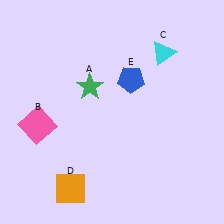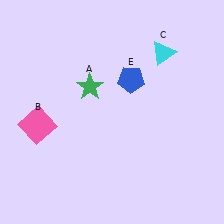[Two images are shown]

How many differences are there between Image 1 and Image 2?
There is 1 difference between the two images.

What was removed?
The orange square (D) was removed in Image 2.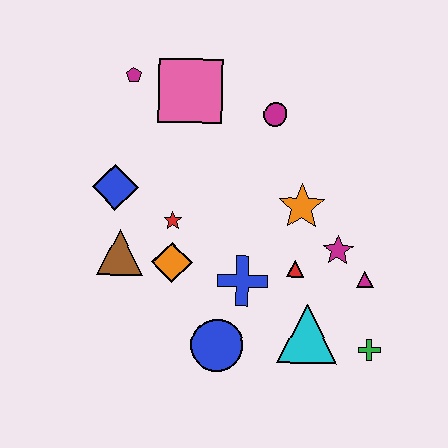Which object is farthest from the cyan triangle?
The magenta pentagon is farthest from the cyan triangle.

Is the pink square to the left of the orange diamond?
No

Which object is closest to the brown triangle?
The orange diamond is closest to the brown triangle.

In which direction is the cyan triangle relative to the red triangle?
The cyan triangle is below the red triangle.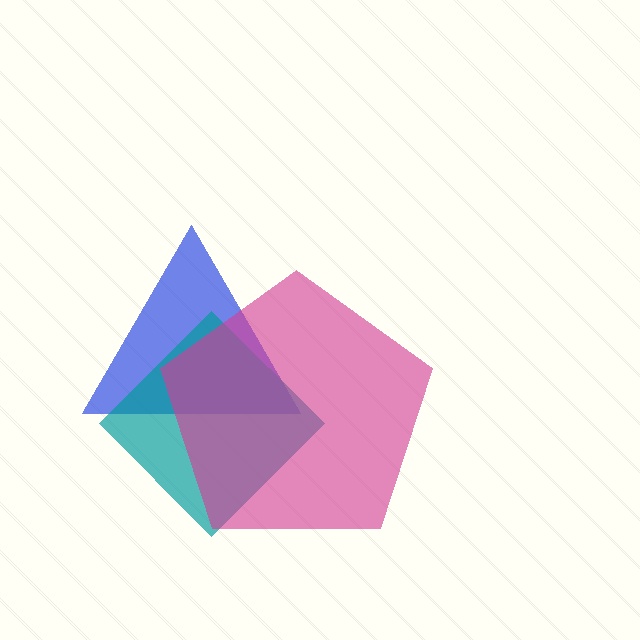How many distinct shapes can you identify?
There are 3 distinct shapes: a blue triangle, a teal diamond, a magenta pentagon.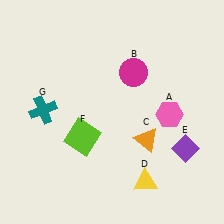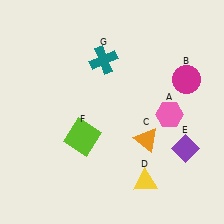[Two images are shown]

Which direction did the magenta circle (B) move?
The magenta circle (B) moved right.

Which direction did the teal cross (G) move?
The teal cross (G) moved right.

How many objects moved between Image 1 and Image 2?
2 objects moved between the two images.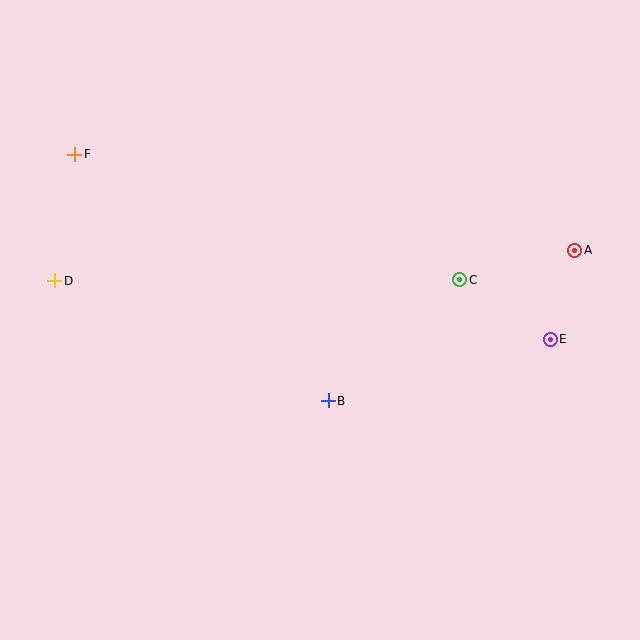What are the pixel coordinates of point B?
Point B is at (328, 401).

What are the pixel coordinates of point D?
Point D is at (55, 281).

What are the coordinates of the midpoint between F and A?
The midpoint between F and A is at (325, 202).